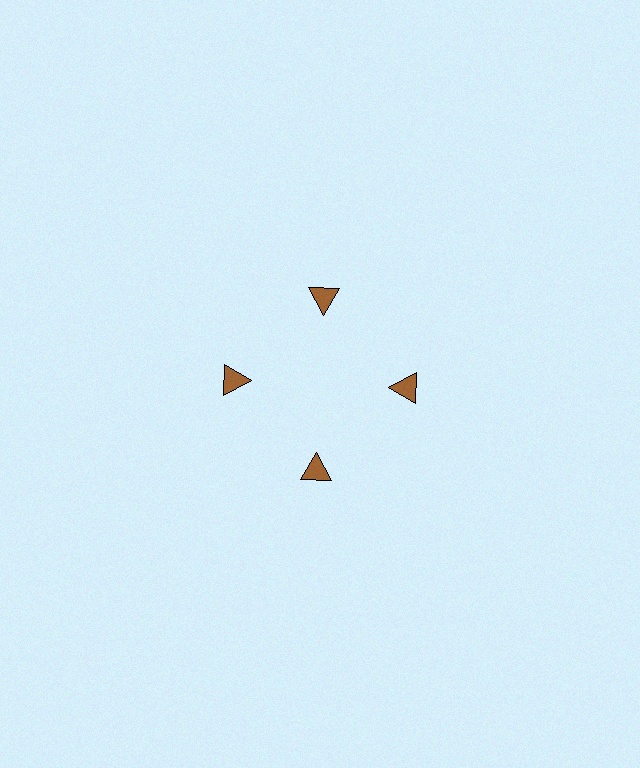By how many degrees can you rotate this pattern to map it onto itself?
The pattern maps onto itself every 90 degrees of rotation.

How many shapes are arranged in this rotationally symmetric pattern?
There are 4 shapes, arranged in 4 groups of 1.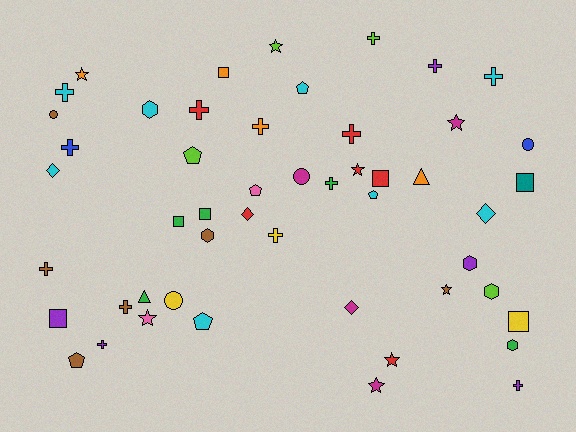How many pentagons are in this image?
There are 6 pentagons.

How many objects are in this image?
There are 50 objects.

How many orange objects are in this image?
There are 4 orange objects.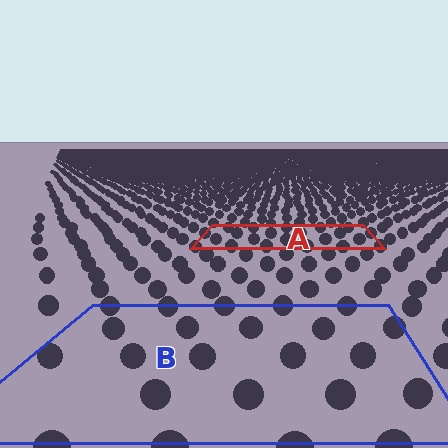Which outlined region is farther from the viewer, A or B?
Region A is farther from the viewer — the texture elements inside it appear smaller and more densely packed.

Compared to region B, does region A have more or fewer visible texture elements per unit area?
Region A has more texture elements per unit area — they are packed more densely because it is farther away.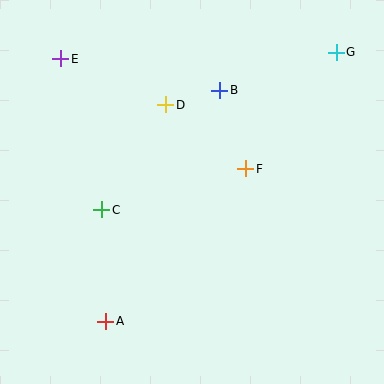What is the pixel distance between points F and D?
The distance between F and D is 102 pixels.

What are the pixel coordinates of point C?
Point C is at (102, 210).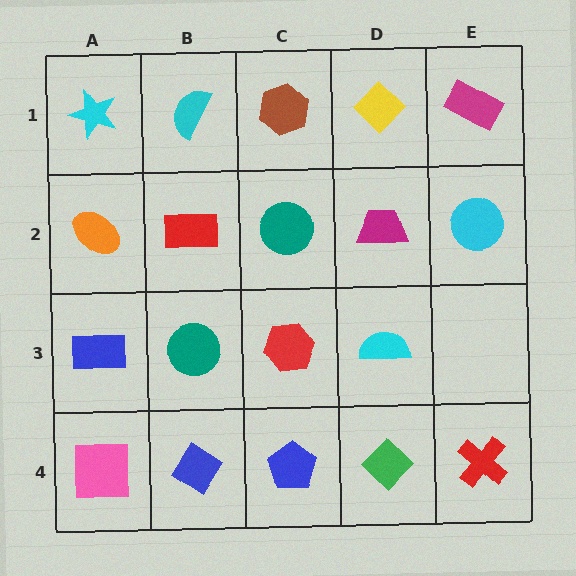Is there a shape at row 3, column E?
No, that cell is empty.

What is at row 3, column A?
A blue rectangle.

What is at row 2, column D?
A magenta trapezoid.